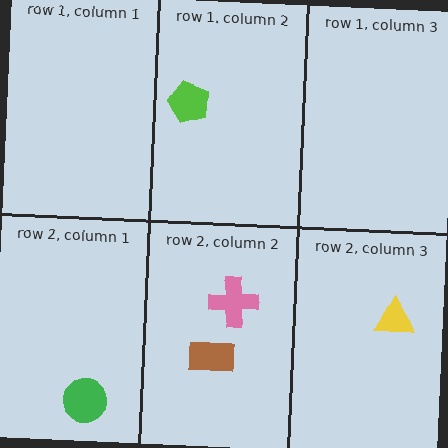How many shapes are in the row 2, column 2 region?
2.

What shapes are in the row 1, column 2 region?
The lime pentagon.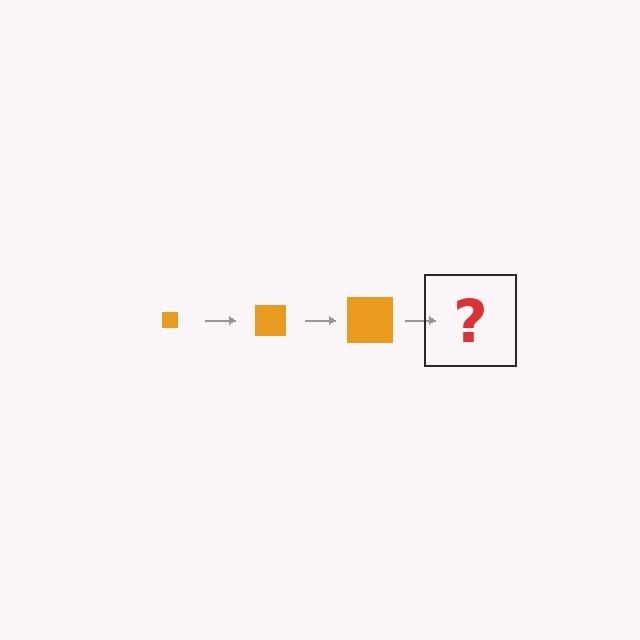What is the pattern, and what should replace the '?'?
The pattern is that the square gets progressively larger each step. The '?' should be an orange square, larger than the previous one.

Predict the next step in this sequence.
The next step is an orange square, larger than the previous one.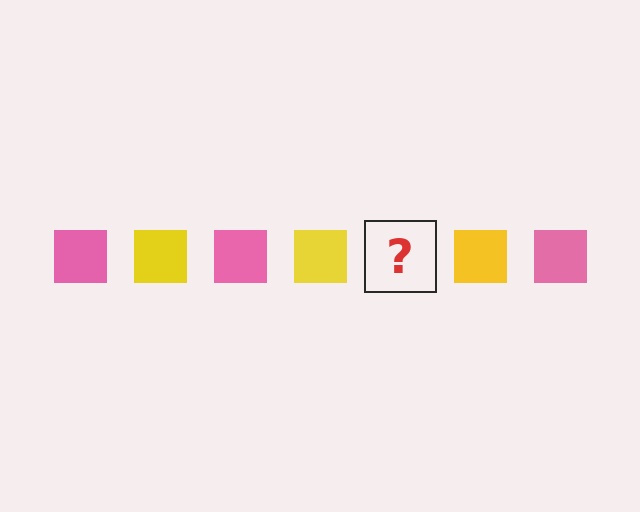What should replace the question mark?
The question mark should be replaced with a pink square.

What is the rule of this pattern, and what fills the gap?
The rule is that the pattern cycles through pink, yellow squares. The gap should be filled with a pink square.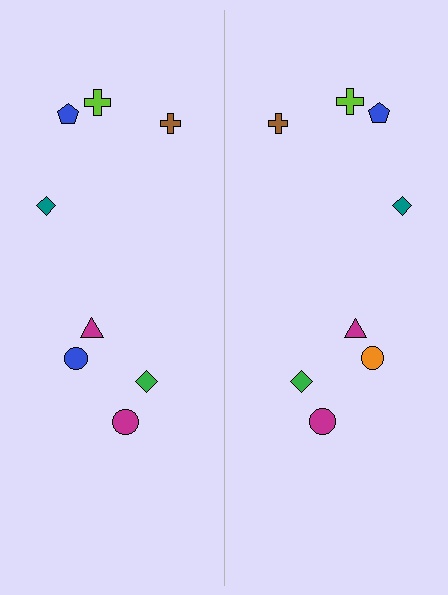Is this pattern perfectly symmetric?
No, the pattern is not perfectly symmetric. The orange circle on the right side breaks the symmetry — its mirror counterpart is blue.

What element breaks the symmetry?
The orange circle on the right side breaks the symmetry — its mirror counterpart is blue.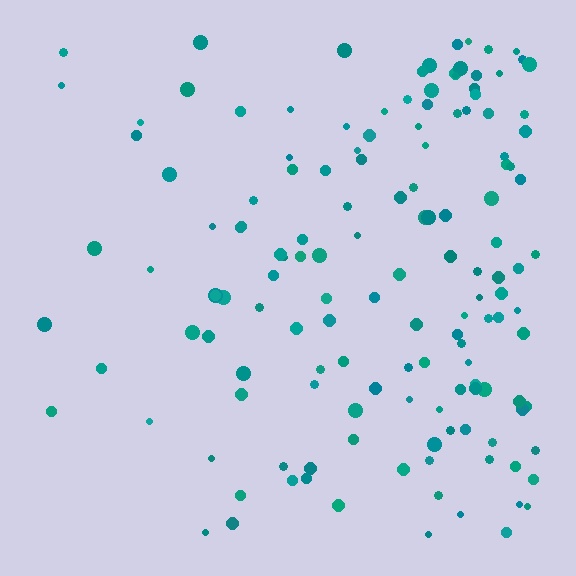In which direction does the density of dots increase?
From left to right, with the right side densest.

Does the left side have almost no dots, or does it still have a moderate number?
Still a moderate number, just noticeably fewer than the right.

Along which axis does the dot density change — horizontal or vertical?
Horizontal.